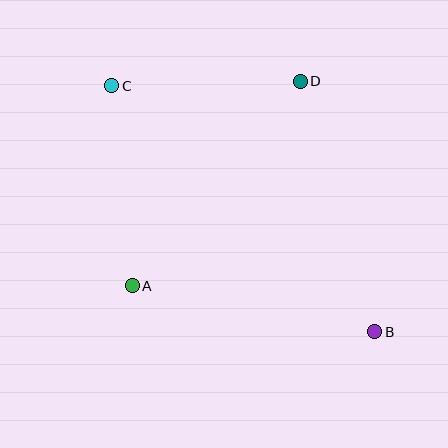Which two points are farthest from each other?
Points B and C are farthest from each other.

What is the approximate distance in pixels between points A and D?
The distance between A and D is approximately 264 pixels.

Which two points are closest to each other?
Points C and D are closest to each other.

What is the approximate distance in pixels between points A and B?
The distance between A and B is approximately 247 pixels.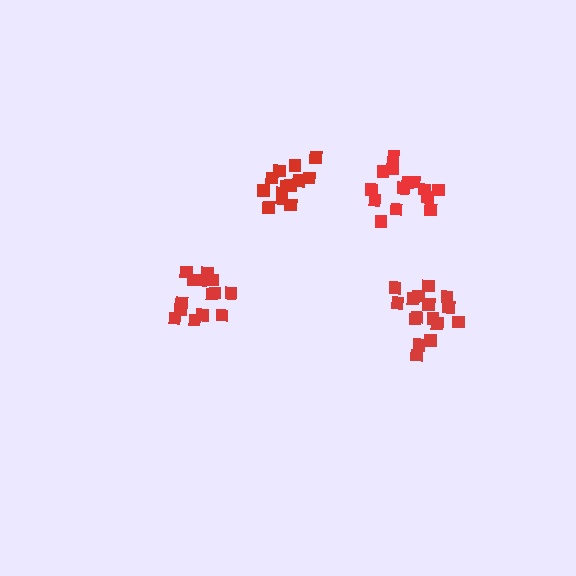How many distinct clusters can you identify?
There are 4 distinct clusters.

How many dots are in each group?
Group 1: 15 dots, Group 2: 16 dots, Group 3: 13 dots, Group 4: 14 dots (58 total).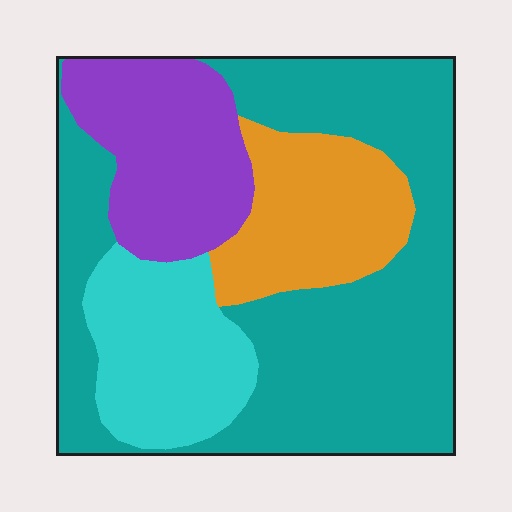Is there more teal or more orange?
Teal.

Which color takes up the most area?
Teal, at roughly 50%.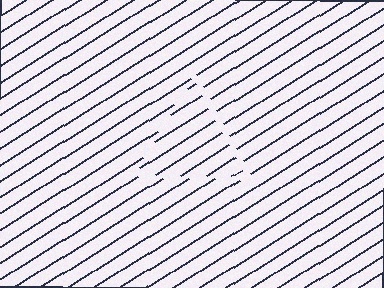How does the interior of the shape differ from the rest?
The interior of the shape contains the same grating, shifted by half a period — the contour is defined by the phase discontinuity where line-ends from the inner and outer gratings abut.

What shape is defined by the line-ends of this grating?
An illusory triangle. The interior of the shape contains the same grating, shifted by half a period — the contour is defined by the phase discontinuity where line-ends from the inner and outer gratings abut.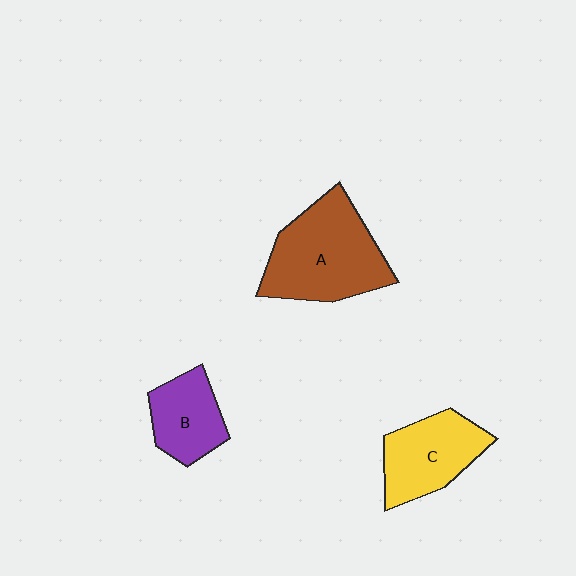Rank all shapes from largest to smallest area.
From largest to smallest: A (brown), C (yellow), B (purple).